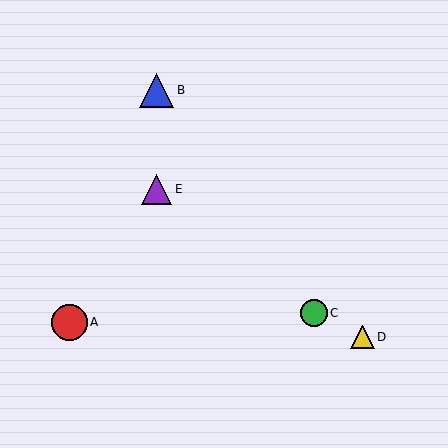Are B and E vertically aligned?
Yes, both are at x≈157.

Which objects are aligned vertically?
Objects B, E are aligned vertically.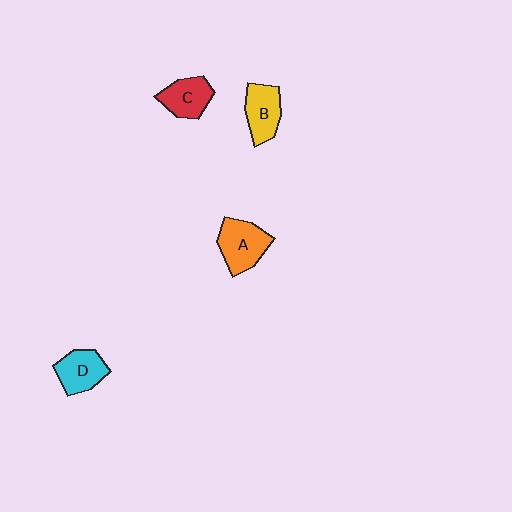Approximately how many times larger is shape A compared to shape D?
Approximately 1.2 times.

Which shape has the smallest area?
Shape C (red).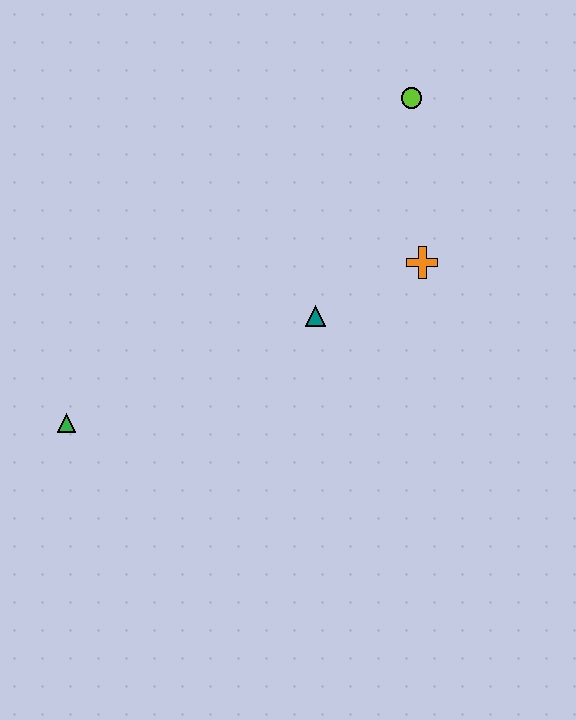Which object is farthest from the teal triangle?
The green triangle is farthest from the teal triangle.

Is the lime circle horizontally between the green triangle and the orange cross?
Yes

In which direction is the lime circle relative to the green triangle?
The lime circle is to the right of the green triangle.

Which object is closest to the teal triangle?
The orange cross is closest to the teal triangle.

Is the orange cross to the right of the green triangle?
Yes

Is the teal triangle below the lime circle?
Yes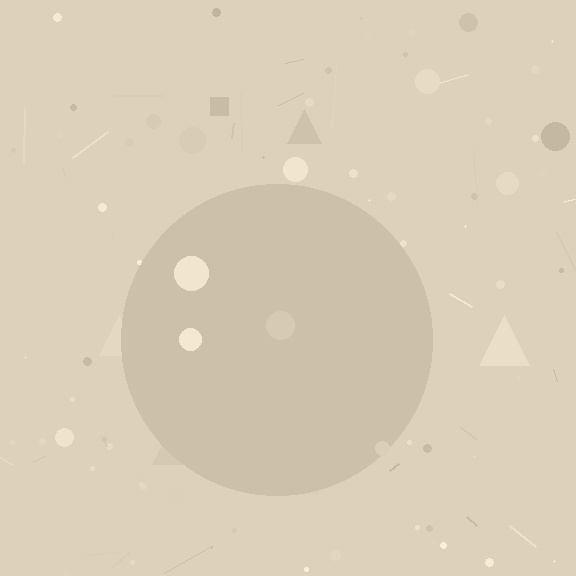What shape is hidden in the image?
A circle is hidden in the image.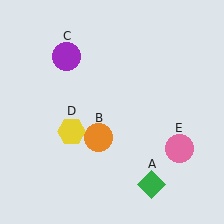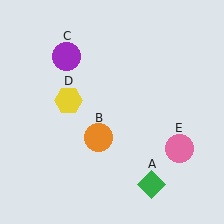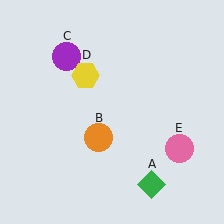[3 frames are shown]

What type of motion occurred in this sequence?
The yellow hexagon (object D) rotated clockwise around the center of the scene.